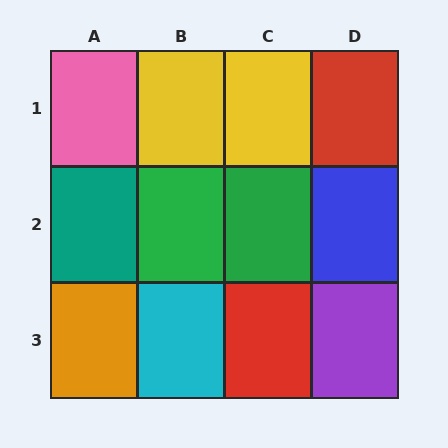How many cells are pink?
1 cell is pink.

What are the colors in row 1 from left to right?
Pink, yellow, yellow, red.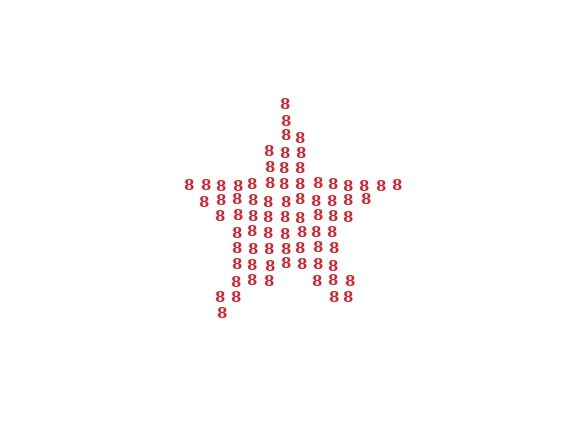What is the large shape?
The large shape is a star.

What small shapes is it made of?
It is made of small digit 8's.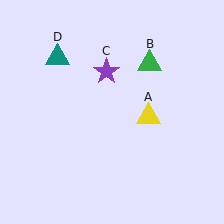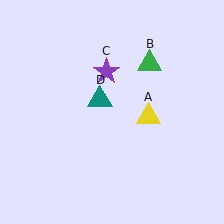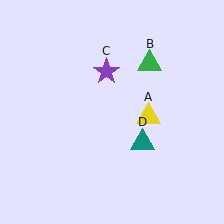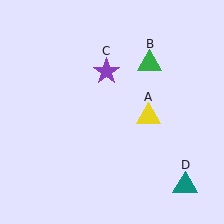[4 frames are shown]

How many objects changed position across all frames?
1 object changed position: teal triangle (object D).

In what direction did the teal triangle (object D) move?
The teal triangle (object D) moved down and to the right.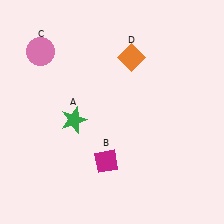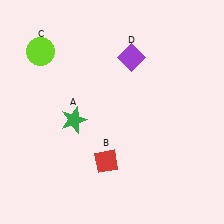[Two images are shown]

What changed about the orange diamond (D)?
In Image 1, D is orange. In Image 2, it changed to purple.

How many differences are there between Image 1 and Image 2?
There are 3 differences between the two images.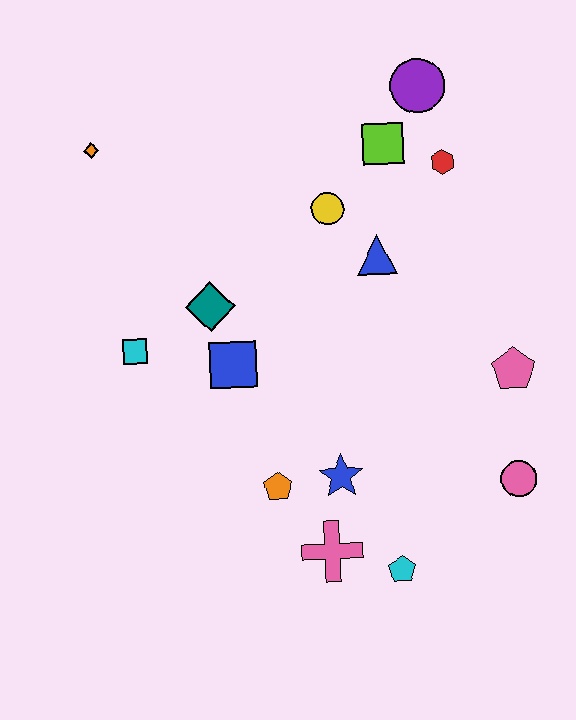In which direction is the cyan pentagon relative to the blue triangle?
The cyan pentagon is below the blue triangle.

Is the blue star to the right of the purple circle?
No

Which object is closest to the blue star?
The orange pentagon is closest to the blue star.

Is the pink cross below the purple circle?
Yes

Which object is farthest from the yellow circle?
The cyan pentagon is farthest from the yellow circle.